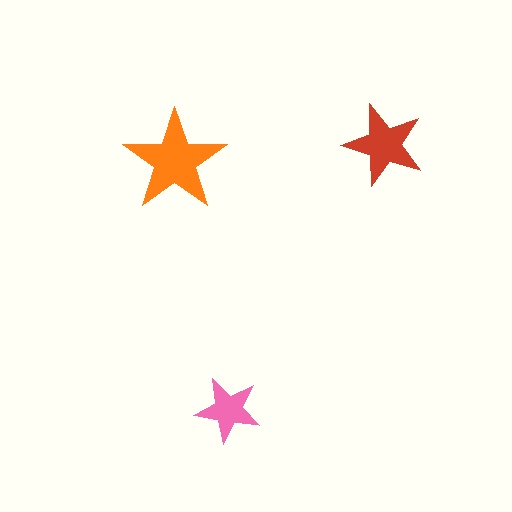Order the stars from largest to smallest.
the orange one, the red one, the pink one.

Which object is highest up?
The red star is topmost.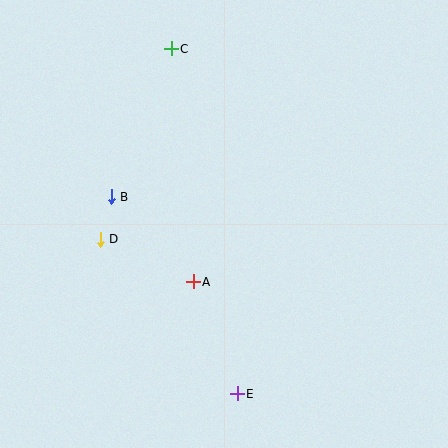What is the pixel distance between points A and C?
The distance between A and C is 234 pixels.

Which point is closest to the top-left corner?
Point C is closest to the top-left corner.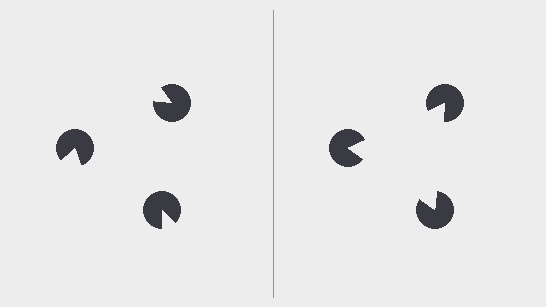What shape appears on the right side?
An illusory triangle.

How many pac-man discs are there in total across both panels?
6 — 3 on each side.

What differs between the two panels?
The pac-man discs are positioned identically on both sides; only the wedge orientations differ. On the right they align to a triangle; on the left they are misaligned.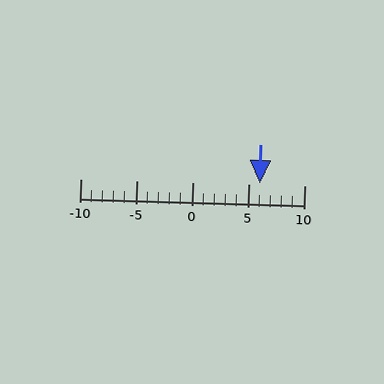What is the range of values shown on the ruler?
The ruler shows values from -10 to 10.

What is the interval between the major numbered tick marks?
The major tick marks are spaced 5 units apart.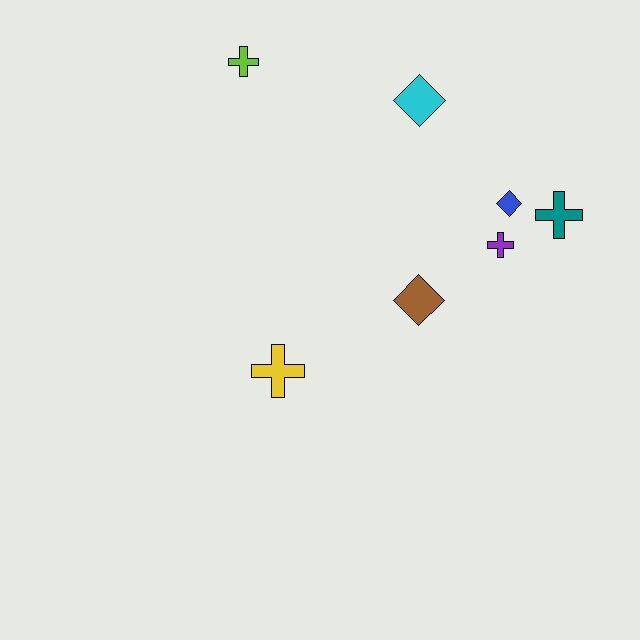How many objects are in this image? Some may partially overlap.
There are 7 objects.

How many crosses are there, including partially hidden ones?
There are 4 crosses.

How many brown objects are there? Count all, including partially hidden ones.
There is 1 brown object.